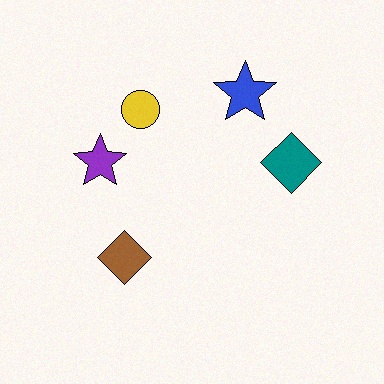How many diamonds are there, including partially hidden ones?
There are 2 diamonds.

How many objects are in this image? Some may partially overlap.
There are 5 objects.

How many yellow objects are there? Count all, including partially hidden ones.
There is 1 yellow object.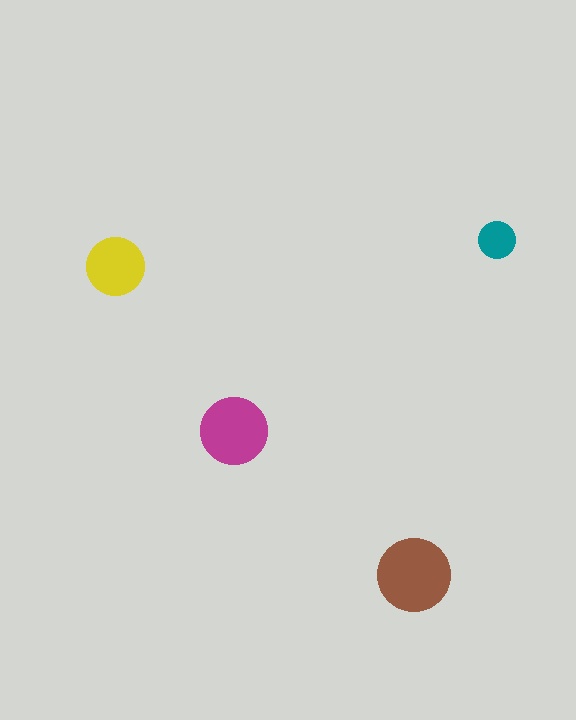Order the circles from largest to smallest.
the brown one, the magenta one, the yellow one, the teal one.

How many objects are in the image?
There are 4 objects in the image.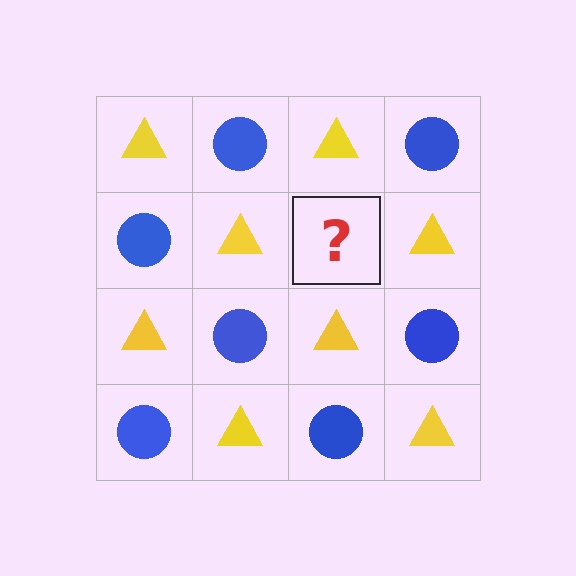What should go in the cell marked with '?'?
The missing cell should contain a blue circle.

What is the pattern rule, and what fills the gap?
The rule is that it alternates yellow triangle and blue circle in a checkerboard pattern. The gap should be filled with a blue circle.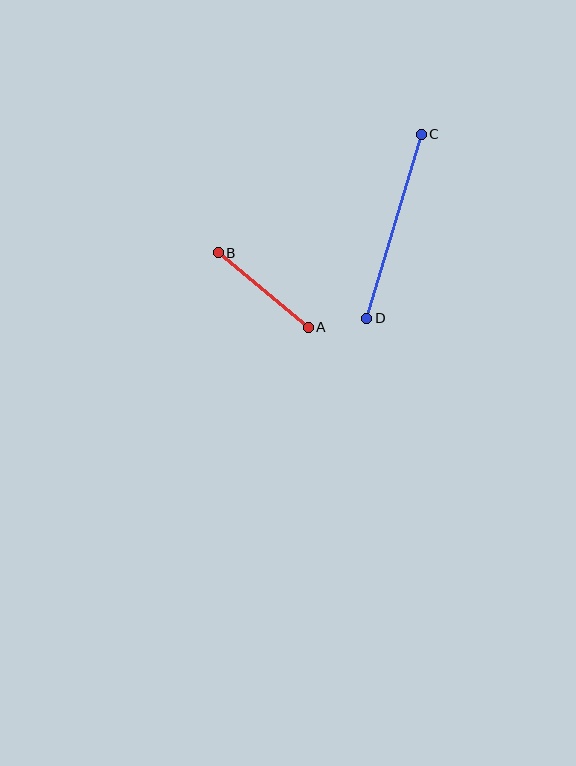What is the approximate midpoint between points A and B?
The midpoint is at approximately (263, 290) pixels.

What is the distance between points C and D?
The distance is approximately 192 pixels.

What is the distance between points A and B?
The distance is approximately 117 pixels.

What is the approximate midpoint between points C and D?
The midpoint is at approximately (394, 226) pixels.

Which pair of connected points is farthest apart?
Points C and D are farthest apart.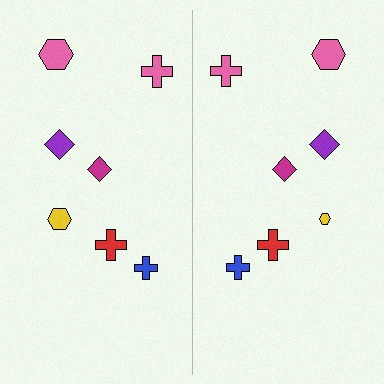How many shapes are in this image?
There are 14 shapes in this image.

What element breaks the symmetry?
The yellow hexagon on the right side has a different size than its mirror counterpart.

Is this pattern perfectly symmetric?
No, the pattern is not perfectly symmetric. The yellow hexagon on the right side has a different size than its mirror counterpart.